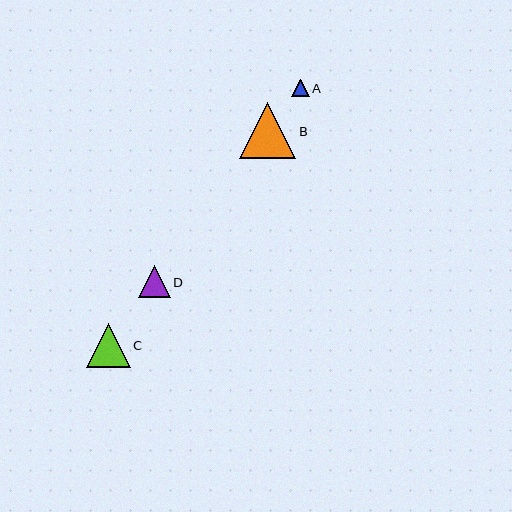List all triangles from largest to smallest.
From largest to smallest: B, C, D, A.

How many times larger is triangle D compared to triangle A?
Triangle D is approximately 1.8 times the size of triangle A.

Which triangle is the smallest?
Triangle A is the smallest with a size of approximately 17 pixels.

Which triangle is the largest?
Triangle B is the largest with a size of approximately 56 pixels.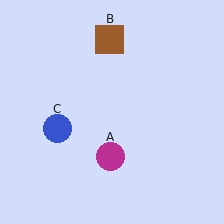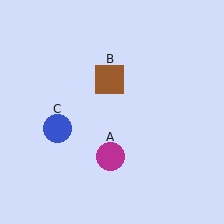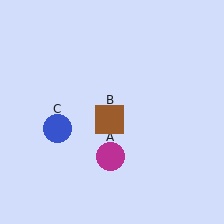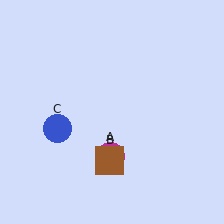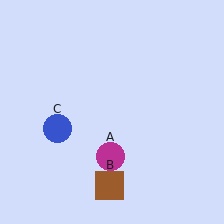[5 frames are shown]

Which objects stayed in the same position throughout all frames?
Magenta circle (object A) and blue circle (object C) remained stationary.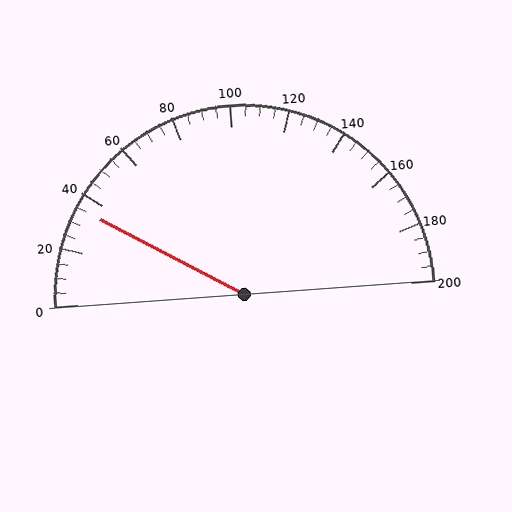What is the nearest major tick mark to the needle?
The nearest major tick mark is 40.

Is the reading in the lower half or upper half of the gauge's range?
The reading is in the lower half of the range (0 to 200).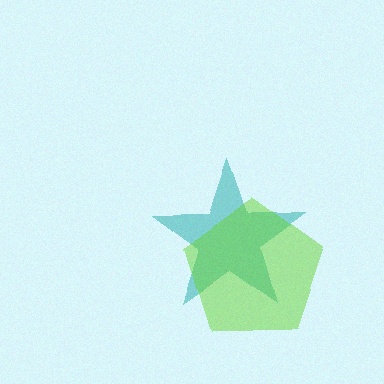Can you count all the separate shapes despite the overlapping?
Yes, there are 2 separate shapes.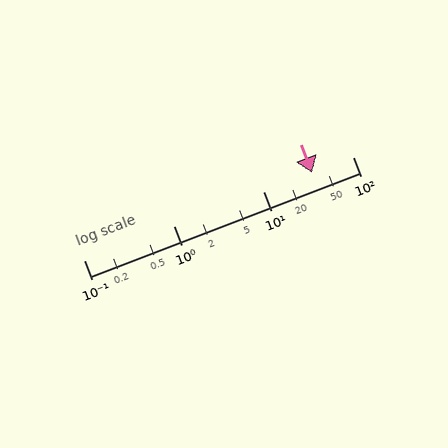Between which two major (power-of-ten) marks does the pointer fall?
The pointer is between 10 and 100.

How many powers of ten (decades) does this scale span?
The scale spans 3 decades, from 0.1 to 100.